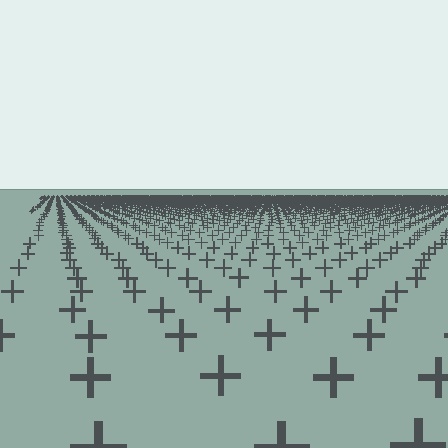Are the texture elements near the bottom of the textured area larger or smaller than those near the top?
Larger. Near the bottom, elements are closer to the viewer and appear at a bigger on-screen size.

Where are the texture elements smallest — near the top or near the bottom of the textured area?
Near the top.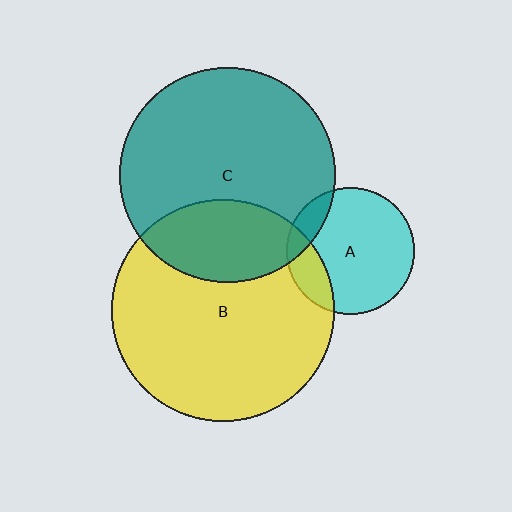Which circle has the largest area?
Circle B (yellow).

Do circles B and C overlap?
Yes.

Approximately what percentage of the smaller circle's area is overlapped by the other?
Approximately 25%.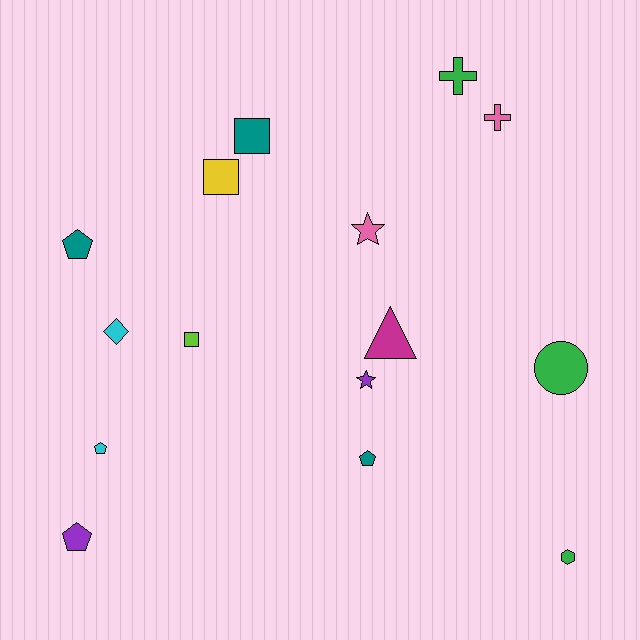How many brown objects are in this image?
There are no brown objects.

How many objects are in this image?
There are 15 objects.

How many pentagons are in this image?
There are 4 pentagons.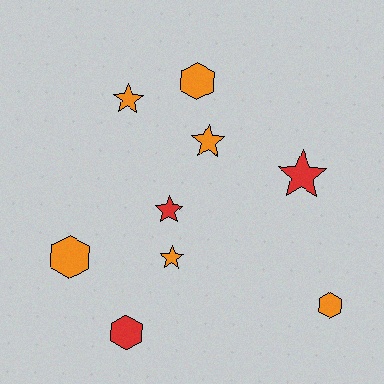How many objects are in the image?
There are 9 objects.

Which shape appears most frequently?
Star, with 5 objects.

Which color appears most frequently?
Orange, with 6 objects.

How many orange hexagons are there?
There are 3 orange hexagons.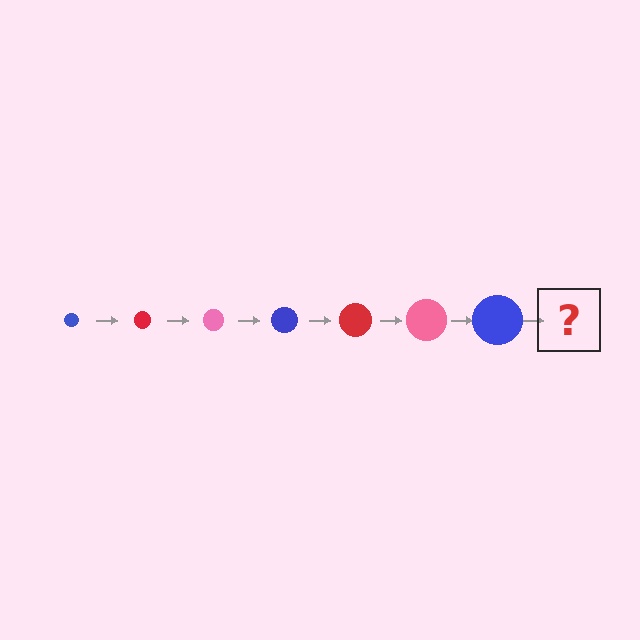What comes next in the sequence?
The next element should be a red circle, larger than the previous one.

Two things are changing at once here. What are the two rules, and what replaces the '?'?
The two rules are that the circle grows larger each step and the color cycles through blue, red, and pink. The '?' should be a red circle, larger than the previous one.